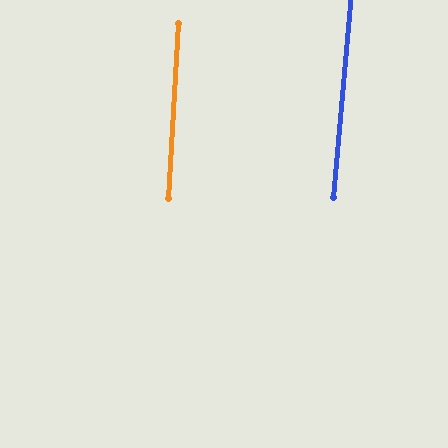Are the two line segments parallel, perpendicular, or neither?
Parallel — their directions differ by only 1.5°.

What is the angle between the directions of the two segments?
Approximately 1 degree.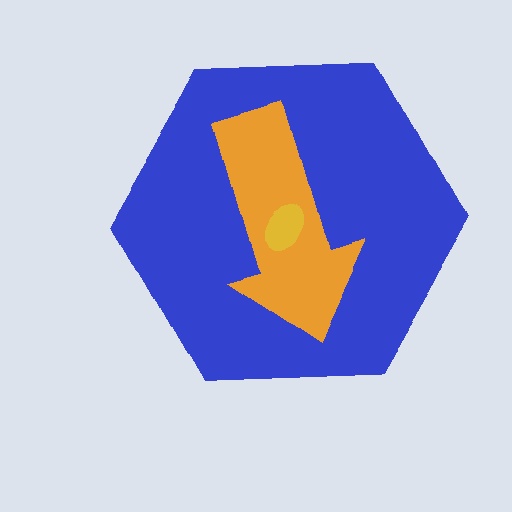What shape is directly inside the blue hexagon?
The orange arrow.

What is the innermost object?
The yellow ellipse.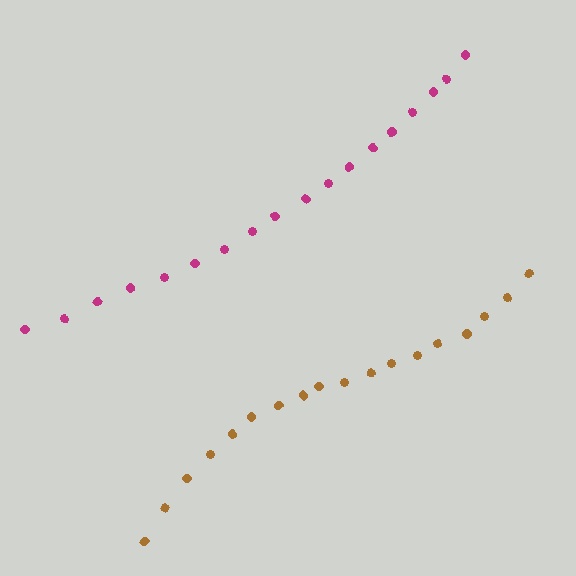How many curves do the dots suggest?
There are 2 distinct paths.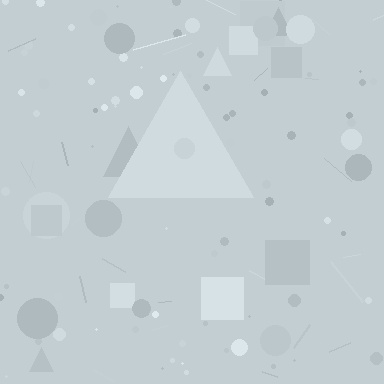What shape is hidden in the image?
A triangle is hidden in the image.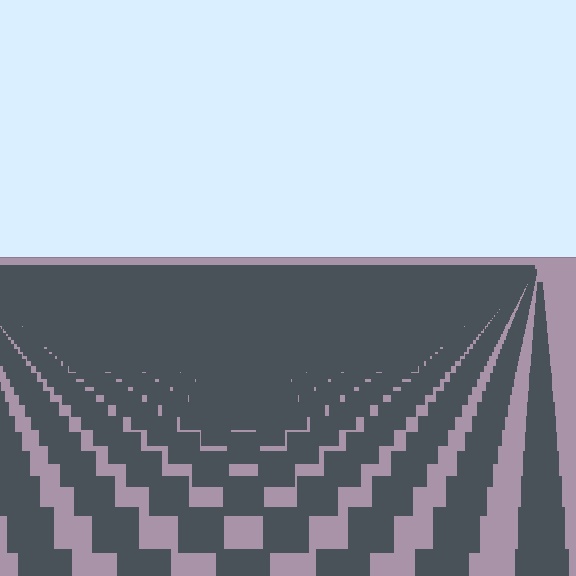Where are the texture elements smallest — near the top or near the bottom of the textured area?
Near the top.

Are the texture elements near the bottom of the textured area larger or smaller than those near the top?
Larger. Near the bottom, elements are closer to the viewer and appear at a bigger on-screen size.